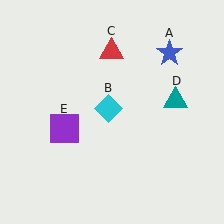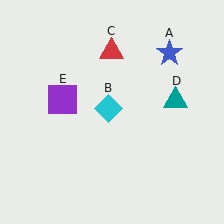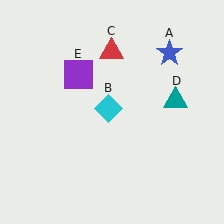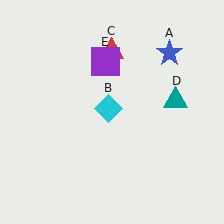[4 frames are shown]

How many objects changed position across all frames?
1 object changed position: purple square (object E).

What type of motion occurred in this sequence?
The purple square (object E) rotated clockwise around the center of the scene.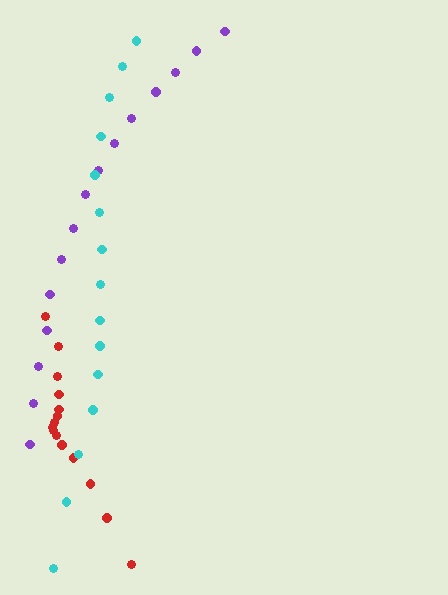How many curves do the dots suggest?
There are 3 distinct paths.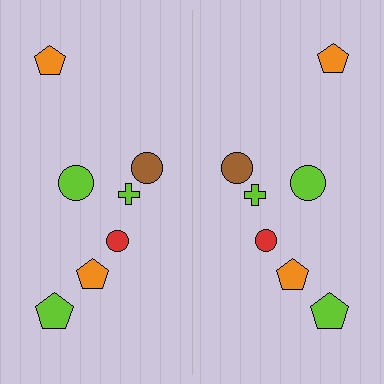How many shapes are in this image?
There are 14 shapes in this image.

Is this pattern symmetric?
Yes, this pattern has bilateral (reflection) symmetry.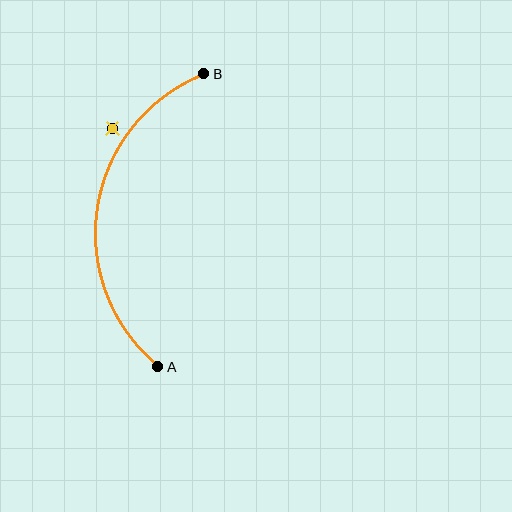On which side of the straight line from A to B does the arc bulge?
The arc bulges to the left of the straight line connecting A and B.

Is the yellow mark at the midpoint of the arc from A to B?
No — the yellow mark does not lie on the arc at all. It sits slightly outside the curve.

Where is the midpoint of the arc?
The arc midpoint is the point on the curve farthest from the straight line joining A and B. It sits to the left of that line.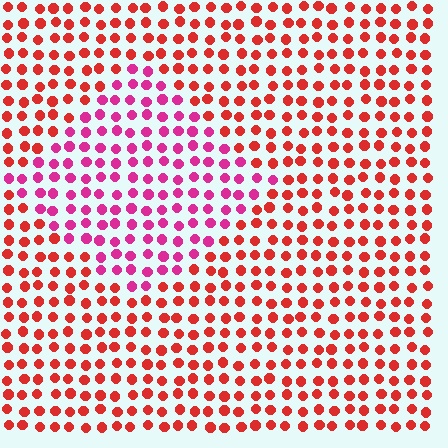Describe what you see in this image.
The image is filled with small red elements in a uniform arrangement. A diamond-shaped region is visible where the elements are tinted to a slightly different hue, forming a subtle color boundary.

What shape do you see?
I see a diamond.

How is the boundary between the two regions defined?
The boundary is defined purely by a slight shift in hue (about 38 degrees). Spacing, size, and orientation are identical on both sides.